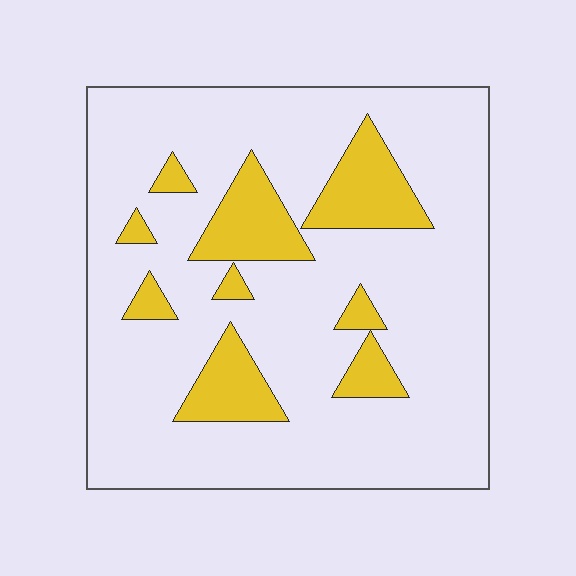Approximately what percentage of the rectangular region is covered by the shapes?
Approximately 20%.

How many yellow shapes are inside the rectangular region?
9.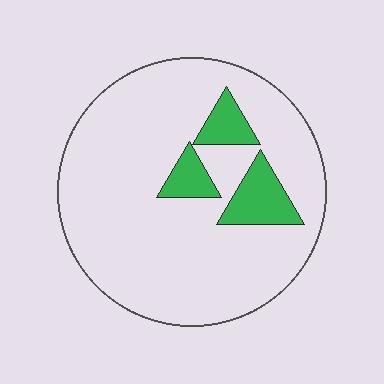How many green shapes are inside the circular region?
3.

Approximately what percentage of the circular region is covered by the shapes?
Approximately 15%.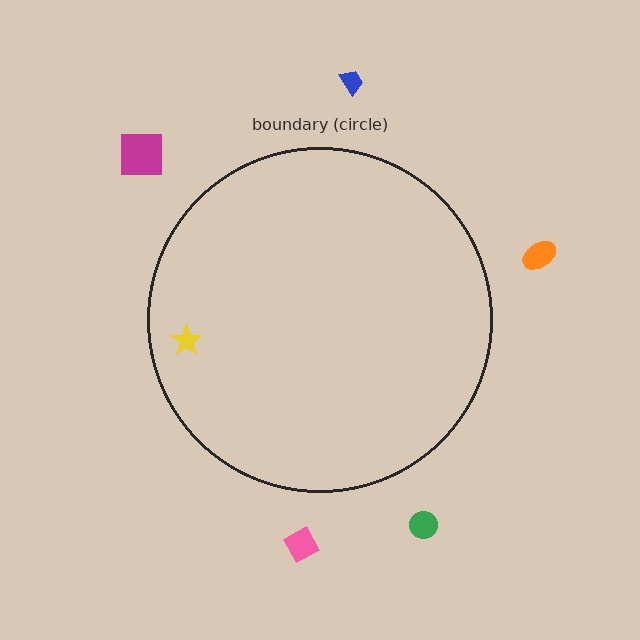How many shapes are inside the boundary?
1 inside, 5 outside.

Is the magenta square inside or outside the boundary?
Outside.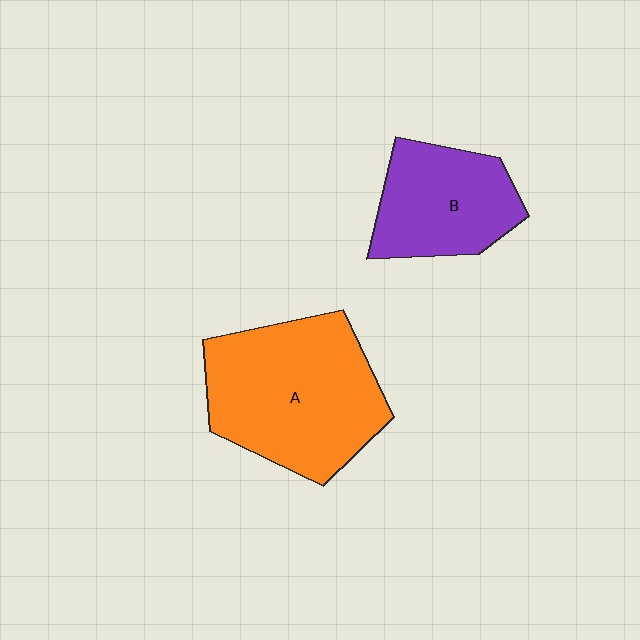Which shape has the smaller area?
Shape B (purple).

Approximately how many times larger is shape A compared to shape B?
Approximately 1.6 times.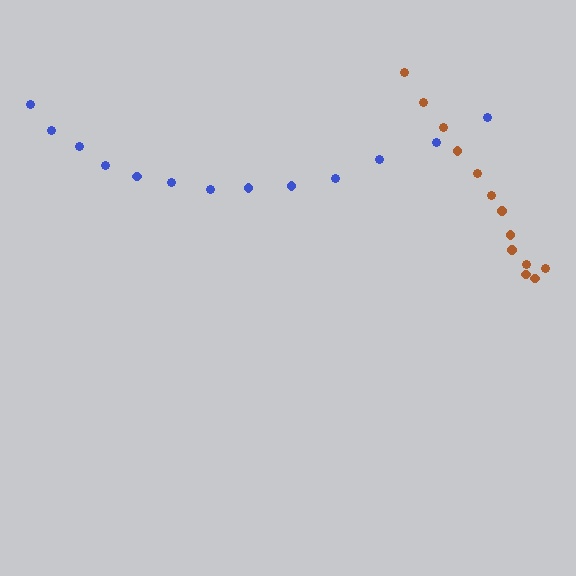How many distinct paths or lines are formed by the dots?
There are 2 distinct paths.